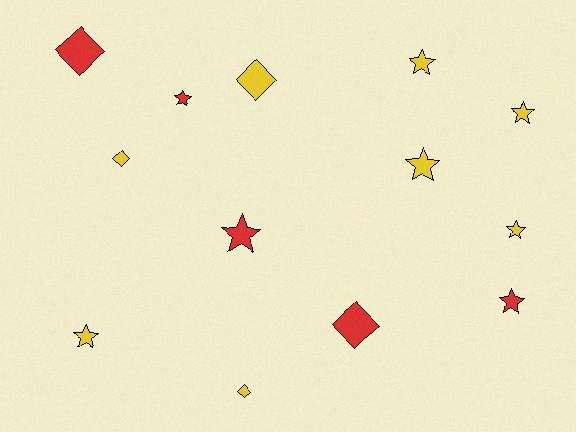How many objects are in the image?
There are 13 objects.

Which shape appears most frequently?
Star, with 8 objects.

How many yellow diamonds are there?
There are 3 yellow diamonds.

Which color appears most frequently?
Yellow, with 8 objects.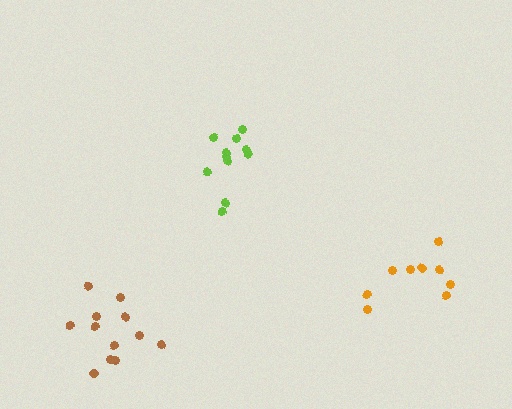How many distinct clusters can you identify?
There are 3 distinct clusters.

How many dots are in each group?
Group 1: 11 dots, Group 2: 12 dots, Group 3: 9 dots (32 total).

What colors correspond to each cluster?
The clusters are colored: lime, brown, orange.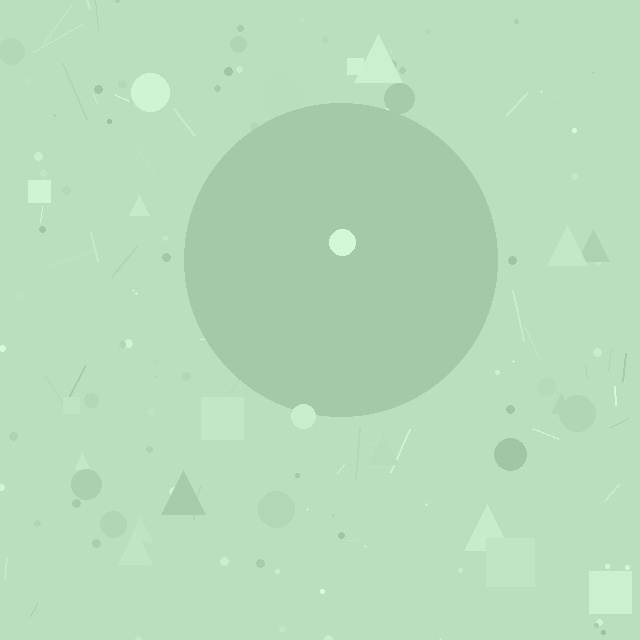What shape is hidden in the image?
A circle is hidden in the image.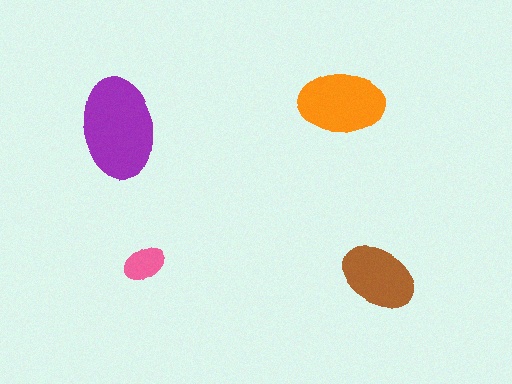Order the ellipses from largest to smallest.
the purple one, the orange one, the brown one, the pink one.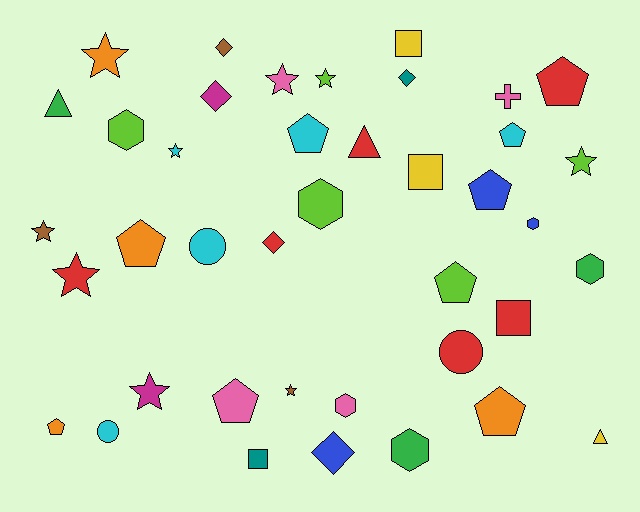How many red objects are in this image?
There are 6 red objects.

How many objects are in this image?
There are 40 objects.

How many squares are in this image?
There are 4 squares.